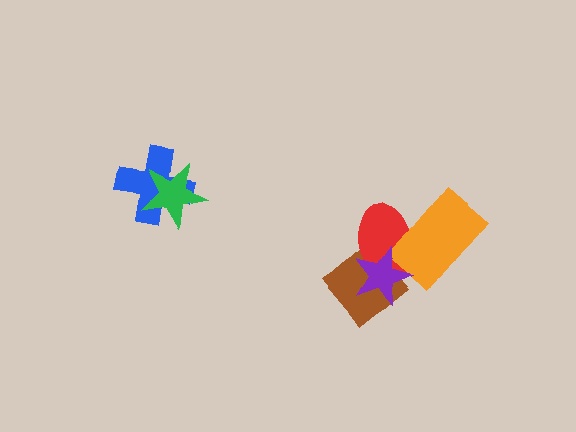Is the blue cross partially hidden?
Yes, it is partially covered by another shape.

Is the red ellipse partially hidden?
Yes, it is partially covered by another shape.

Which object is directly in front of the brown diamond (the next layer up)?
The red ellipse is directly in front of the brown diamond.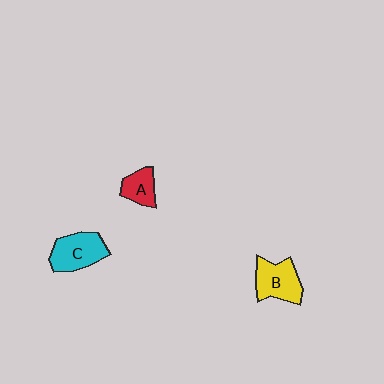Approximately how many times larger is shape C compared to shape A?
Approximately 1.7 times.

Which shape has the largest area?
Shape C (cyan).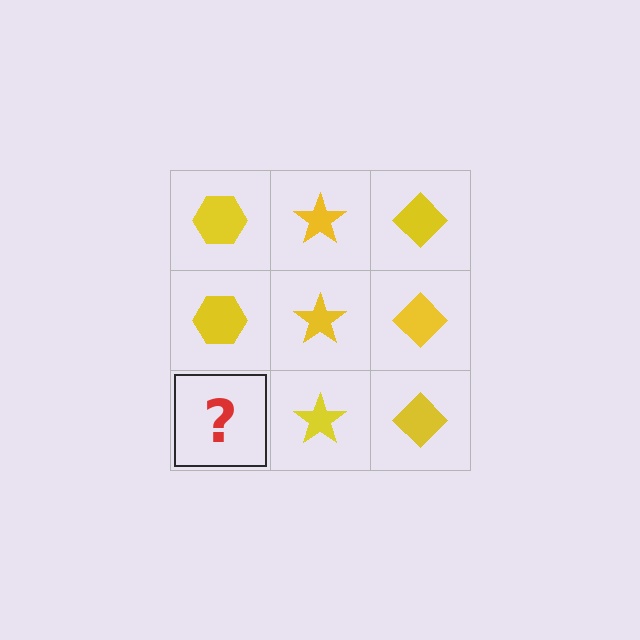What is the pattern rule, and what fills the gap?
The rule is that each column has a consistent shape. The gap should be filled with a yellow hexagon.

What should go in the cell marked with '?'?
The missing cell should contain a yellow hexagon.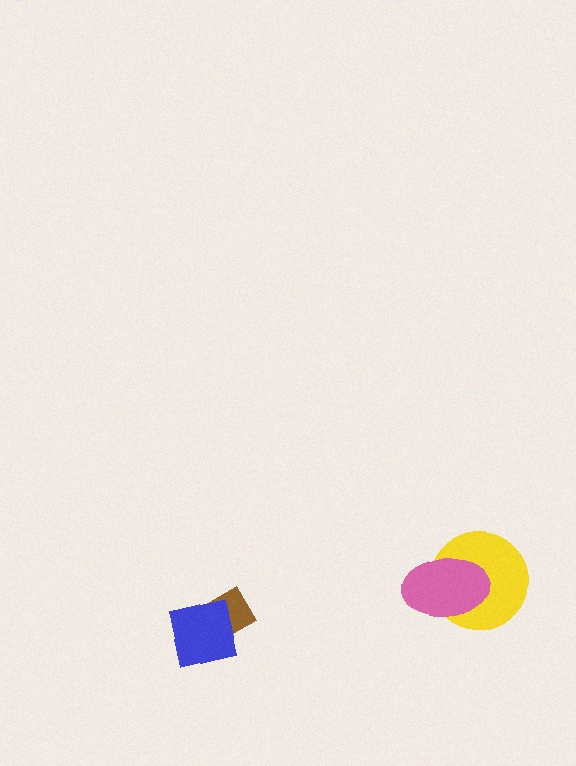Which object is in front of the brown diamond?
The blue square is in front of the brown diamond.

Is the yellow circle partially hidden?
Yes, it is partially covered by another shape.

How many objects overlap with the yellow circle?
1 object overlaps with the yellow circle.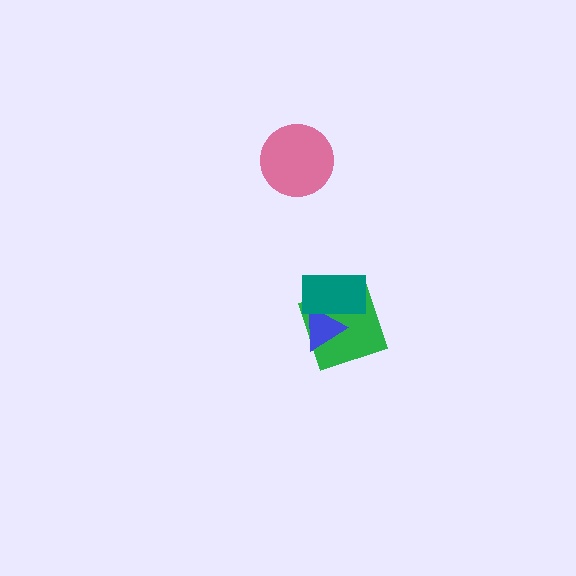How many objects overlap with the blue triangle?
2 objects overlap with the blue triangle.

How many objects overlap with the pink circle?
0 objects overlap with the pink circle.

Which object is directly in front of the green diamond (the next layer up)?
The blue triangle is directly in front of the green diamond.